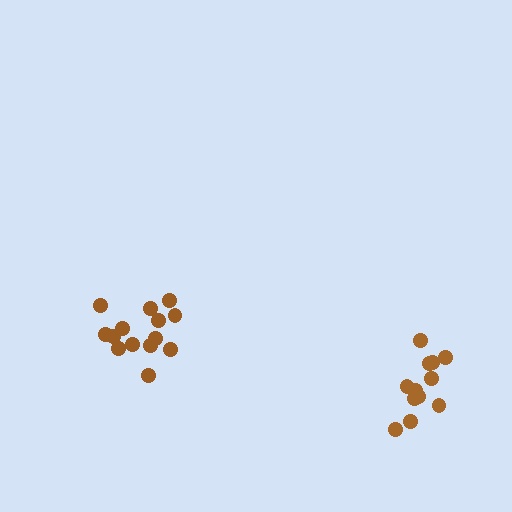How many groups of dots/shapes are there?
There are 2 groups.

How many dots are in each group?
Group 1: 14 dots, Group 2: 12 dots (26 total).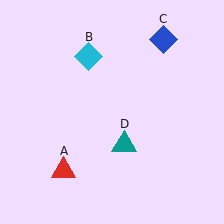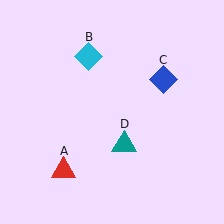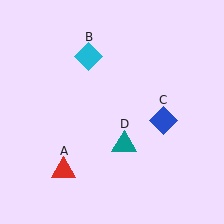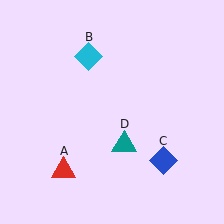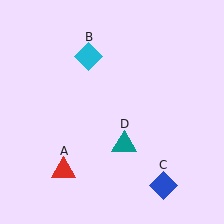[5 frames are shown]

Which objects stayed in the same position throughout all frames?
Red triangle (object A) and cyan diamond (object B) and teal triangle (object D) remained stationary.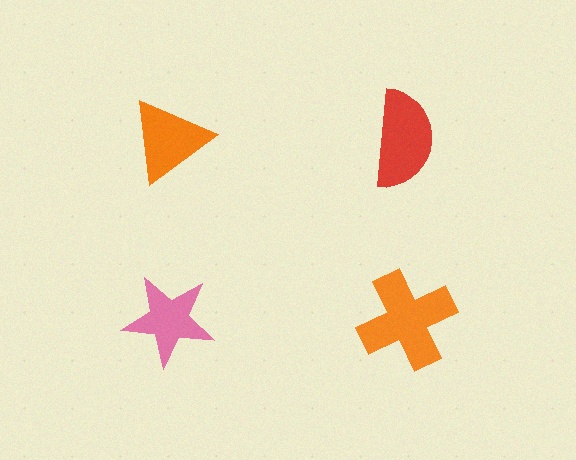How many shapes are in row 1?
2 shapes.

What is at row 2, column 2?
An orange cross.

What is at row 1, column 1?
An orange triangle.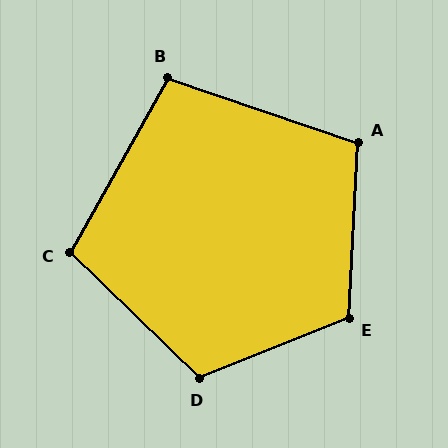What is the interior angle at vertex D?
Approximately 114 degrees (obtuse).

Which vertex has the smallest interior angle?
B, at approximately 100 degrees.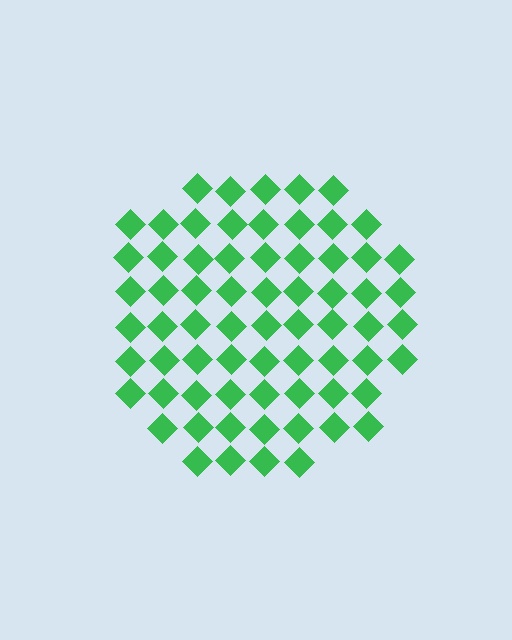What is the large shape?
The large shape is a circle.